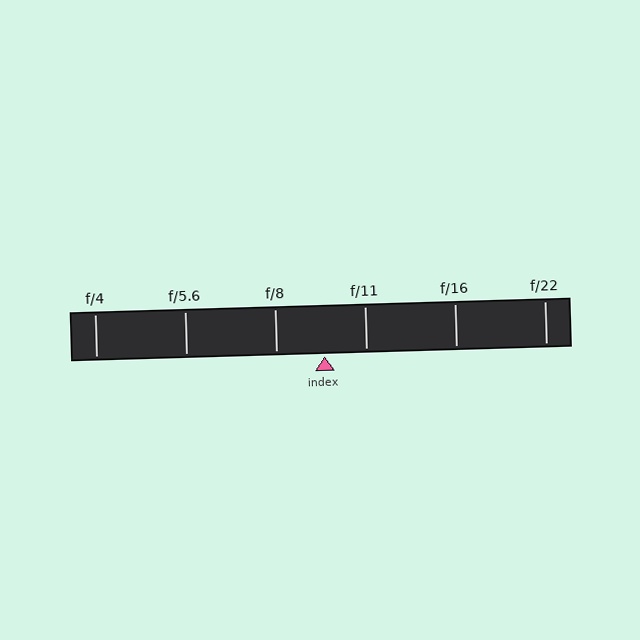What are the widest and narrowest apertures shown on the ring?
The widest aperture shown is f/4 and the narrowest is f/22.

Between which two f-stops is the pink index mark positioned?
The index mark is between f/8 and f/11.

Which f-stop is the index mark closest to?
The index mark is closest to f/11.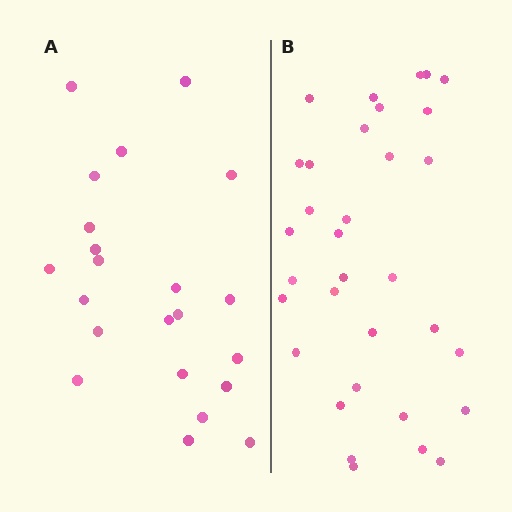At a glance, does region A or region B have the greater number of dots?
Region B (the right region) has more dots.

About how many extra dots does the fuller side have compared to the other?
Region B has roughly 12 or so more dots than region A.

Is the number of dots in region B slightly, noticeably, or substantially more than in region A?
Region B has substantially more. The ratio is roughly 1.5 to 1.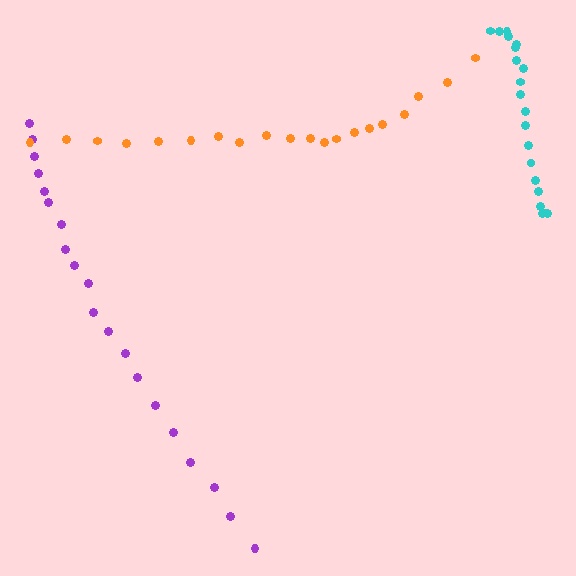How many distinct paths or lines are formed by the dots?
There are 3 distinct paths.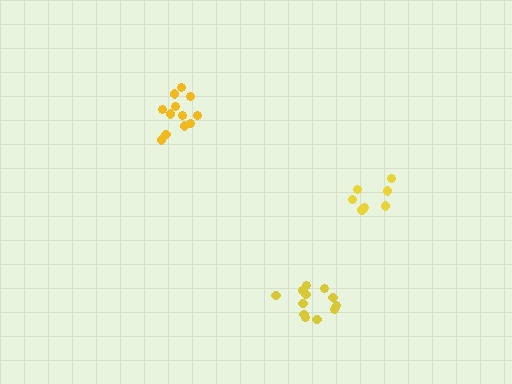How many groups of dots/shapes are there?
There are 3 groups.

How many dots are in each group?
Group 1: 7 dots, Group 2: 12 dots, Group 3: 12 dots (31 total).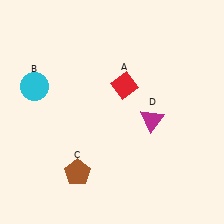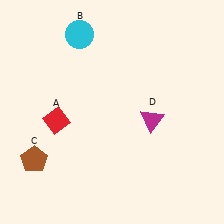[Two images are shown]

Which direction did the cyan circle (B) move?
The cyan circle (B) moved up.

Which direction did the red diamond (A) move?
The red diamond (A) moved left.